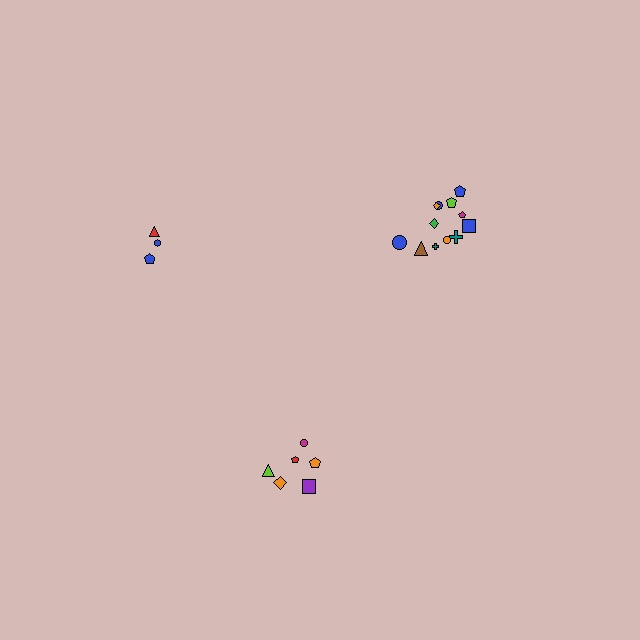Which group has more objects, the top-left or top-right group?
The top-right group.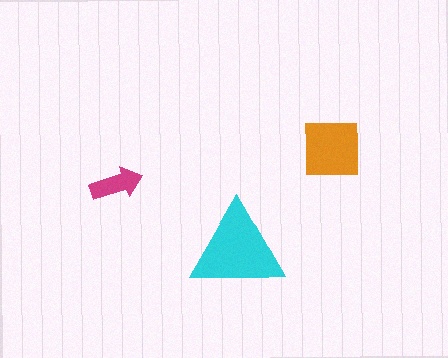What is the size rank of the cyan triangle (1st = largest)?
1st.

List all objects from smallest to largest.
The magenta arrow, the orange square, the cyan triangle.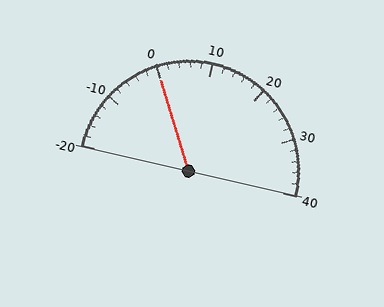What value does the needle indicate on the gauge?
The needle indicates approximately 0.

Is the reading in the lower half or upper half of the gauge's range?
The reading is in the lower half of the range (-20 to 40).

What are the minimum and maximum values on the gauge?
The gauge ranges from -20 to 40.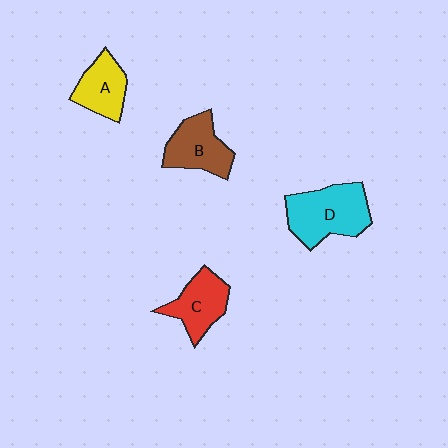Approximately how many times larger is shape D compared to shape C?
Approximately 1.4 times.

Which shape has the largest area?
Shape D (cyan).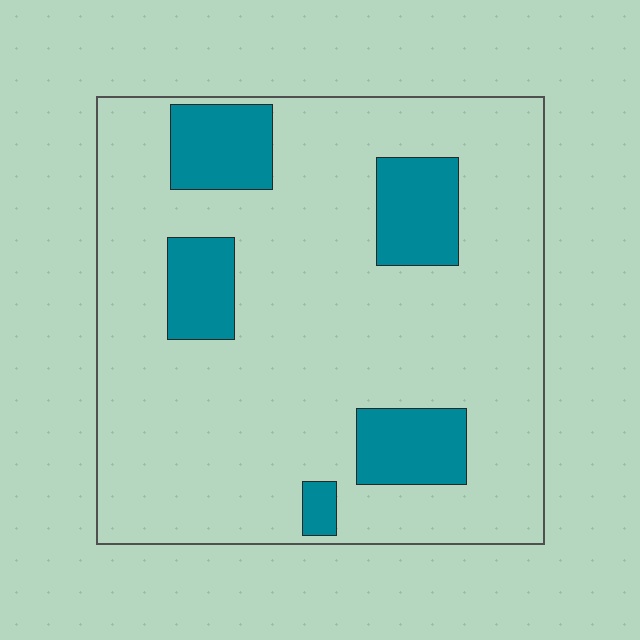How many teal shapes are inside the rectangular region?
5.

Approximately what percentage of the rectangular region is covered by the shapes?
Approximately 20%.